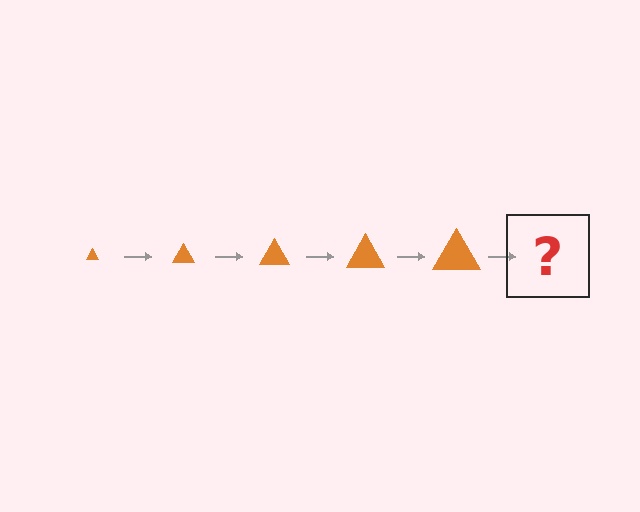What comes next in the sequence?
The next element should be an orange triangle, larger than the previous one.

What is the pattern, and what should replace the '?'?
The pattern is that the triangle gets progressively larger each step. The '?' should be an orange triangle, larger than the previous one.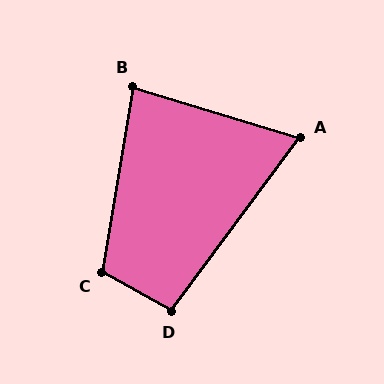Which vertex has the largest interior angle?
C, at approximately 110 degrees.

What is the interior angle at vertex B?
Approximately 82 degrees (acute).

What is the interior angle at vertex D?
Approximately 98 degrees (obtuse).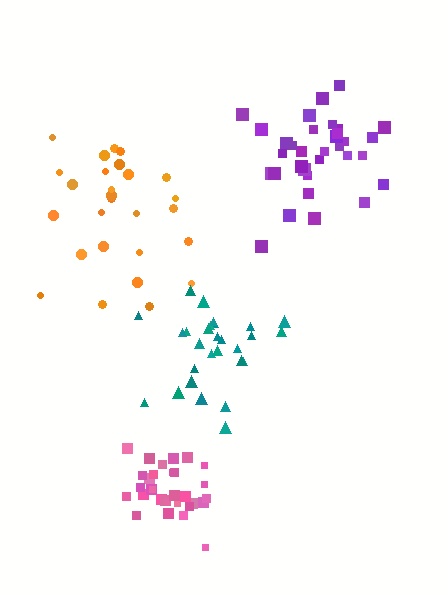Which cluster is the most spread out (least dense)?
Orange.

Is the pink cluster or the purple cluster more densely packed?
Pink.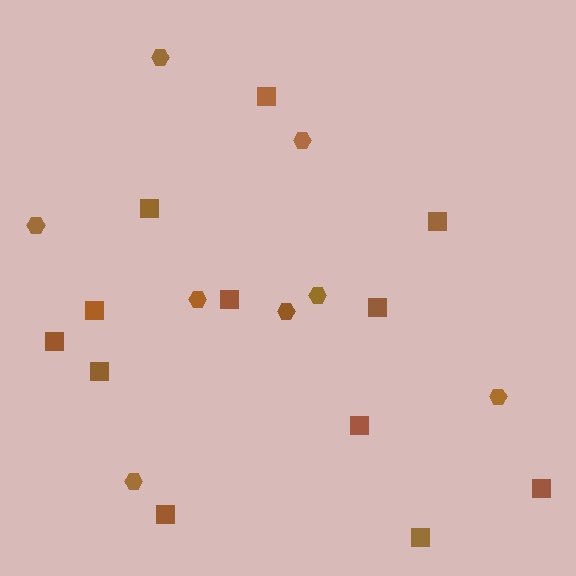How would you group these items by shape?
There are 2 groups: one group of squares (12) and one group of hexagons (8).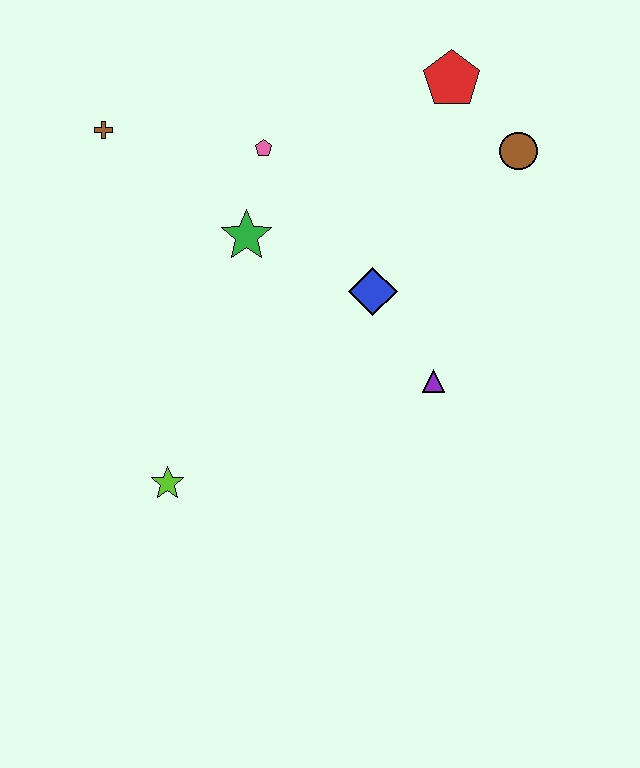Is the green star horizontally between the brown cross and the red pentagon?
Yes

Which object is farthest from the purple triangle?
The brown cross is farthest from the purple triangle.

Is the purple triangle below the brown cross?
Yes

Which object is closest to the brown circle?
The red pentagon is closest to the brown circle.